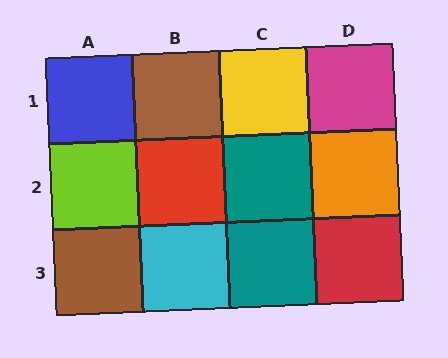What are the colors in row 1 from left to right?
Blue, brown, yellow, magenta.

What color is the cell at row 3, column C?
Teal.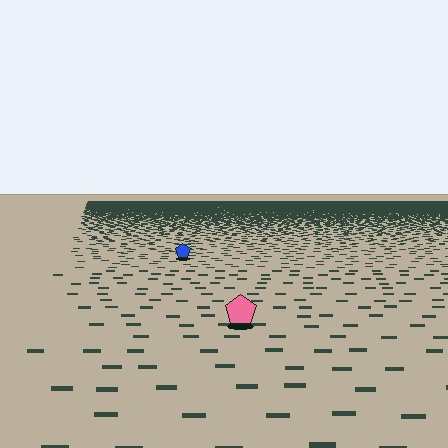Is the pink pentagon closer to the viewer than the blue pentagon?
Yes. The pink pentagon is closer — you can tell from the texture gradient: the ground texture is coarser near it.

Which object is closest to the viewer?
The pink pentagon is closest. The texture marks near it are larger and more spread out.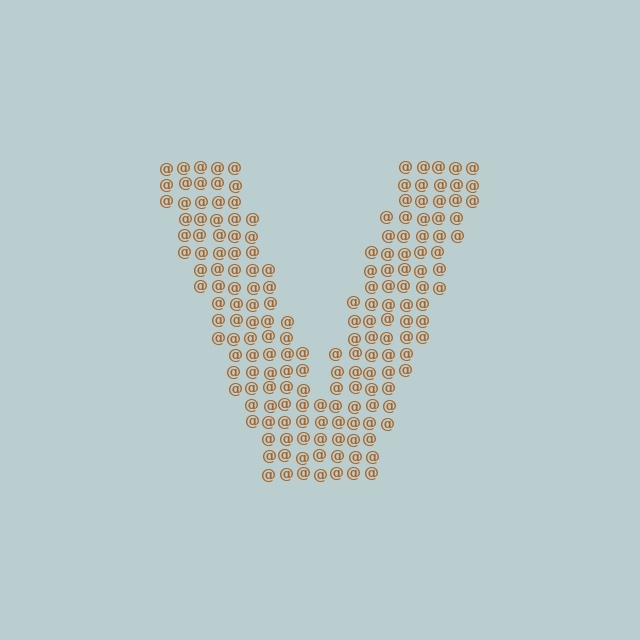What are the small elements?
The small elements are at signs.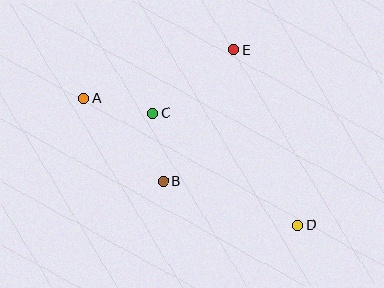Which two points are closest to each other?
Points B and C are closest to each other.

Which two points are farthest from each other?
Points A and D are farthest from each other.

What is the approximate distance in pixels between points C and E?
The distance between C and E is approximately 102 pixels.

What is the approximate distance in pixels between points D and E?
The distance between D and E is approximately 186 pixels.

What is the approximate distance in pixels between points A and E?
The distance between A and E is approximately 158 pixels.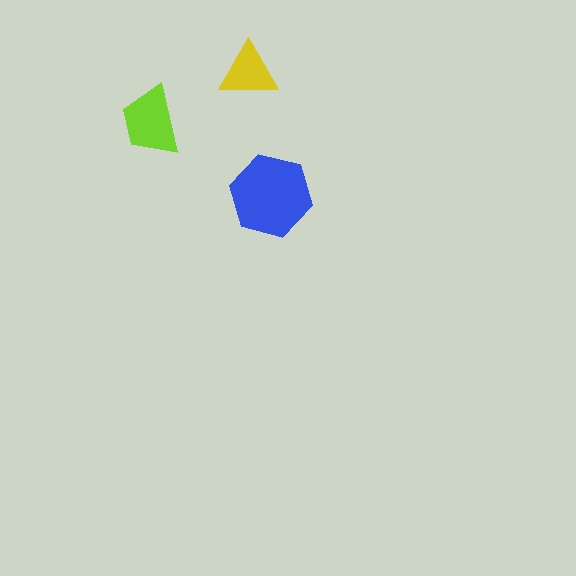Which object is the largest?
The blue hexagon.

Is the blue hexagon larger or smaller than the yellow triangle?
Larger.